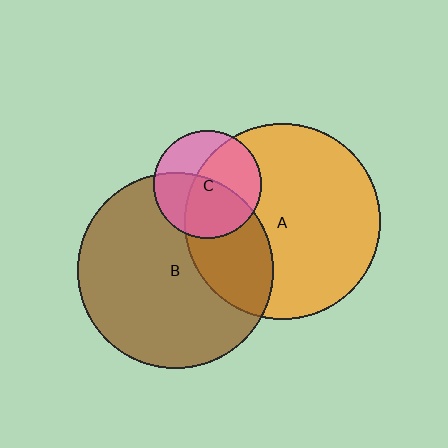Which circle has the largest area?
Circle B (brown).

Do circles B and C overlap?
Yes.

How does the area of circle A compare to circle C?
Approximately 3.3 times.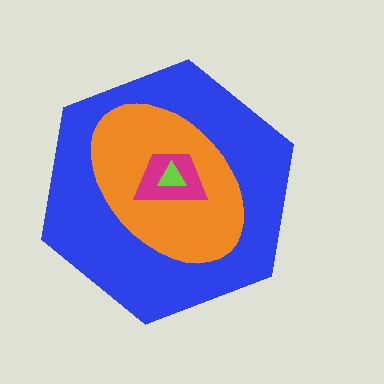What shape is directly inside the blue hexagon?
The orange ellipse.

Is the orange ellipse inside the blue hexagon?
Yes.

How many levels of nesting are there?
4.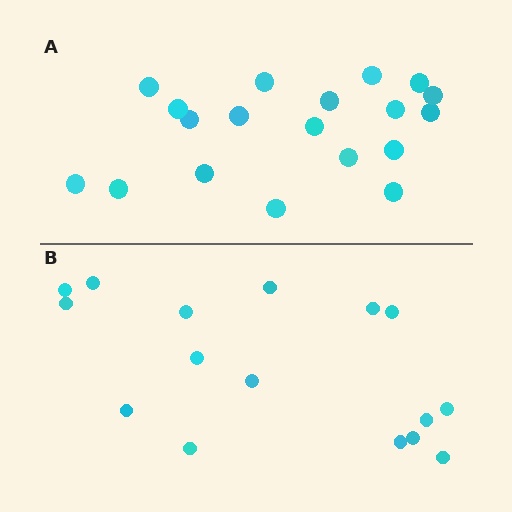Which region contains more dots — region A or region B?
Region A (the top region) has more dots.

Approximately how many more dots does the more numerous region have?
Region A has just a few more — roughly 2 or 3 more dots than region B.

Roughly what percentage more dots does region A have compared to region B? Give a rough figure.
About 20% more.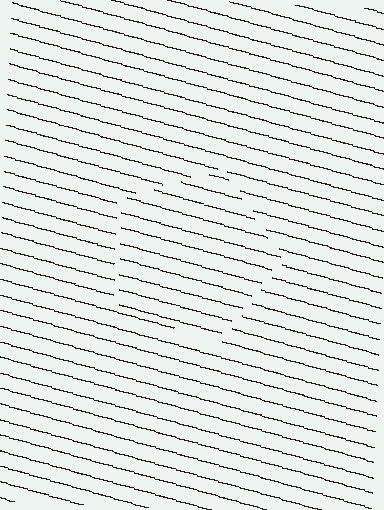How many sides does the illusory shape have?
5 sides — the line-ends trace a pentagon.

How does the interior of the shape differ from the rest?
The interior of the shape contains the same grating, shifted by half a period — the contour is defined by the phase discontinuity where line-ends from the inner and outer gratings abut.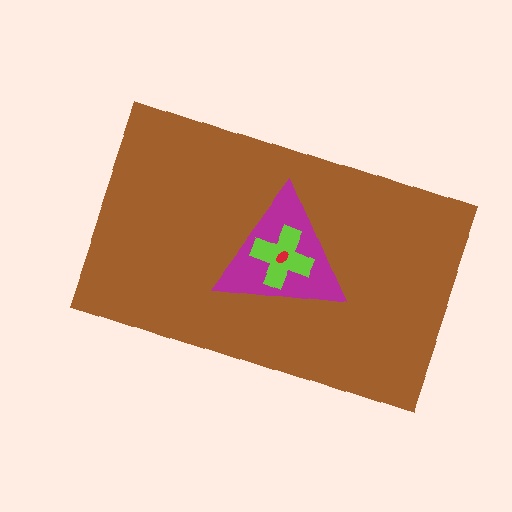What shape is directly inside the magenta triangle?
The lime cross.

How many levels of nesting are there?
4.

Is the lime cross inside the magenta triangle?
Yes.